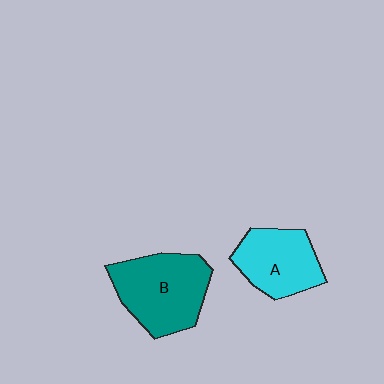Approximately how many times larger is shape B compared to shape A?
Approximately 1.3 times.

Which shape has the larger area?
Shape B (teal).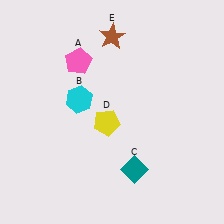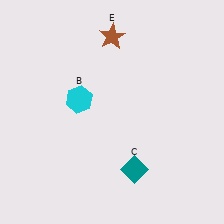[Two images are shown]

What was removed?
The yellow pentagon (D), the pink pentagon (A) were removed in Image 2.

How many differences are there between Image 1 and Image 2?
There are 2 differences between the two images.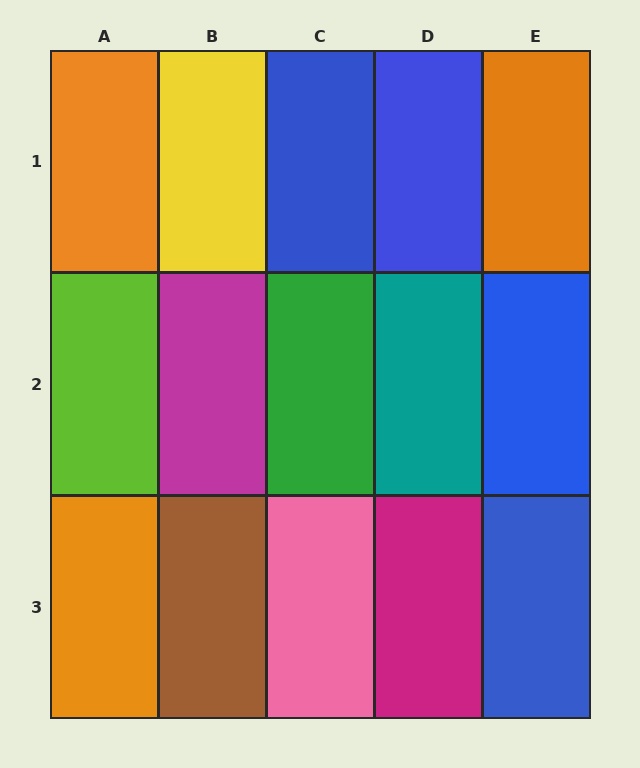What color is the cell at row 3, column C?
Pink.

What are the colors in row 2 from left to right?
Lime, magenta, green, teal, blue.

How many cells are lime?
1 cell is lime.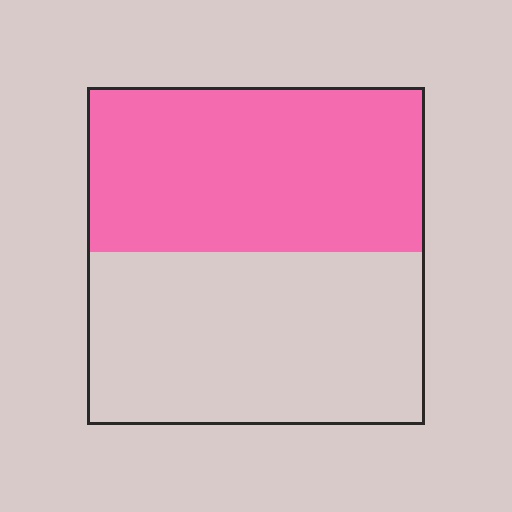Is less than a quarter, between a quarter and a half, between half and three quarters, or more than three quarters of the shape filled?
Between a quarter and a half.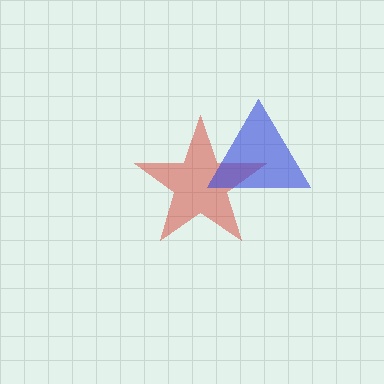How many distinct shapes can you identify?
There are 2 distinct shapes: a red star, a blue triangle.